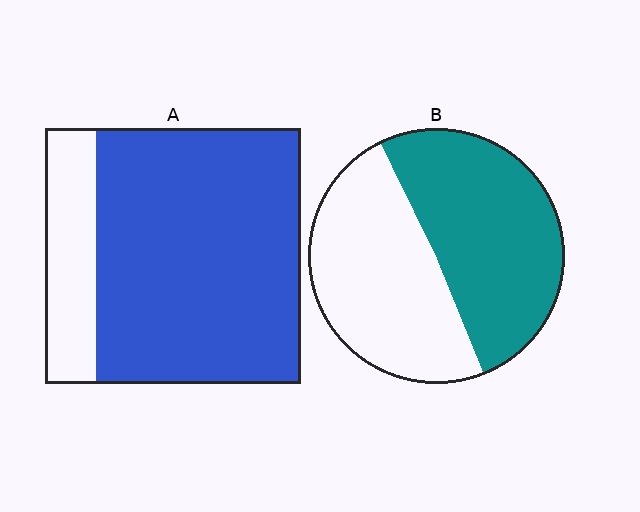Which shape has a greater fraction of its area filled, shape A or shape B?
Shape A.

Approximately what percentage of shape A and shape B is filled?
A is approximately 80% and B is approximately 50%.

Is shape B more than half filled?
Roughly half.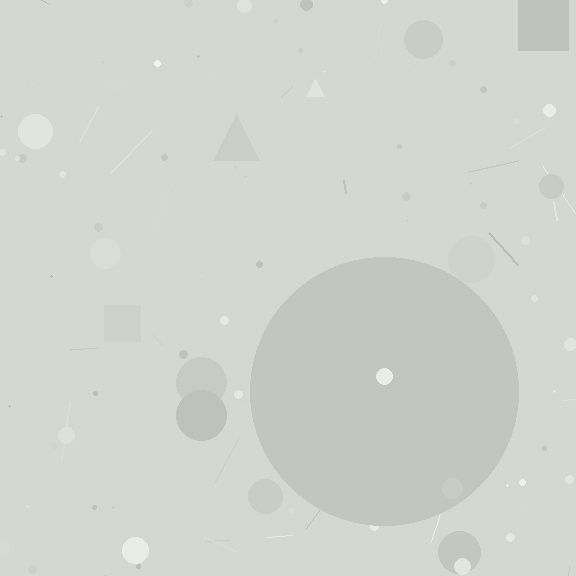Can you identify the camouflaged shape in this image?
The camouflaged shape is a circle.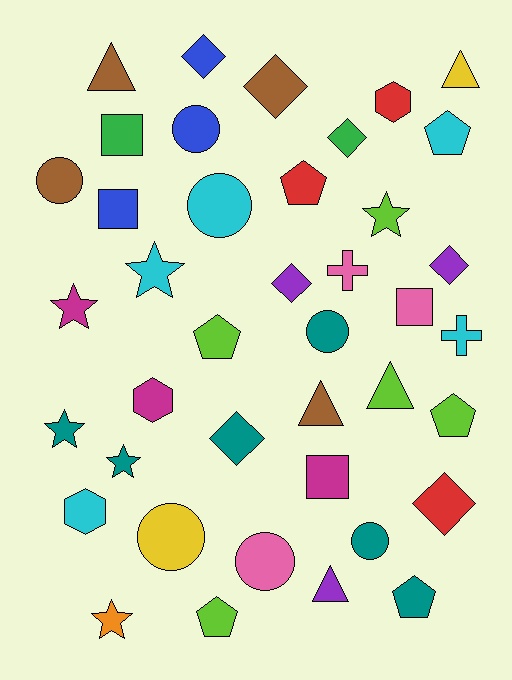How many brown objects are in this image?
There are 4 brown objects.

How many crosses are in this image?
There are 2 crosses.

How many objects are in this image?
There are 40 objects.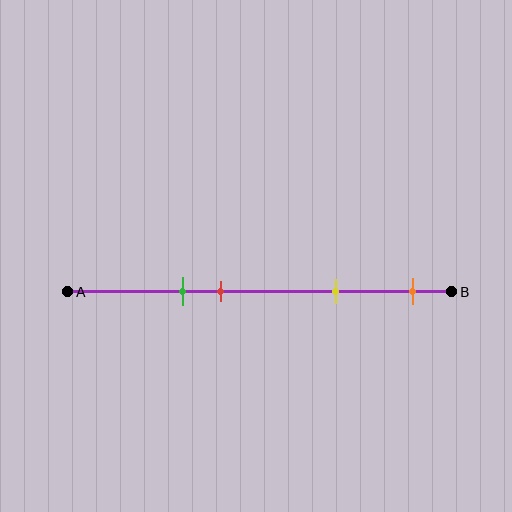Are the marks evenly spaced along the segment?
No, the marks are not evenly spaced.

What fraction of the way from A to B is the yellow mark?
The yellow mark is approximately 70% (0.7) of the way from A to B.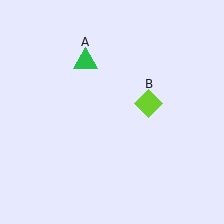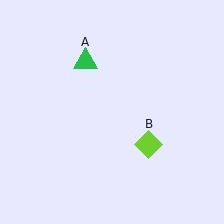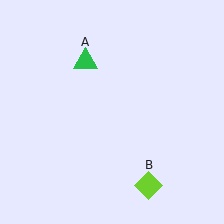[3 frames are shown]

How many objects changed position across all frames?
1 object changed position: lime diamond (object B).